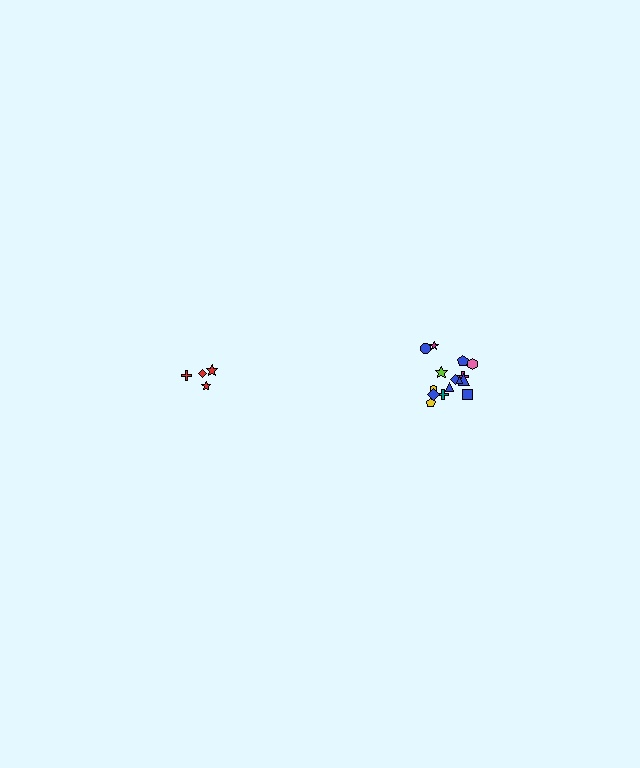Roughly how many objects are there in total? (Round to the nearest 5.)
Roughly 20 objects in total.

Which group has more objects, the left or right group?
The right group.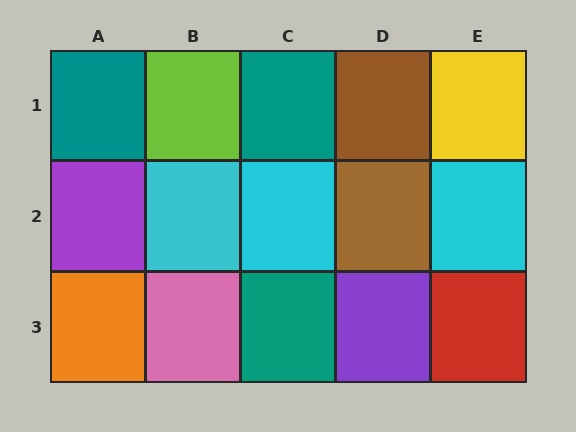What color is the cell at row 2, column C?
Cyan.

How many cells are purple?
2 cells are purple.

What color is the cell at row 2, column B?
Cyan.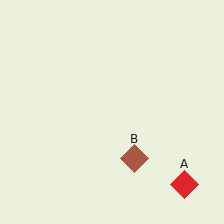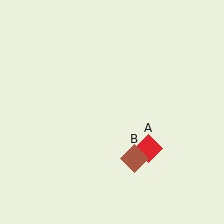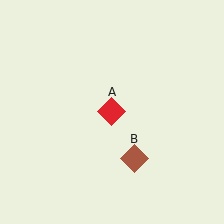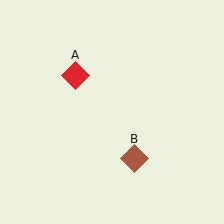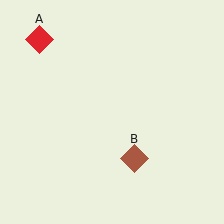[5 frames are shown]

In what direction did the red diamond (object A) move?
The red diamond (object A) moved up and to the left.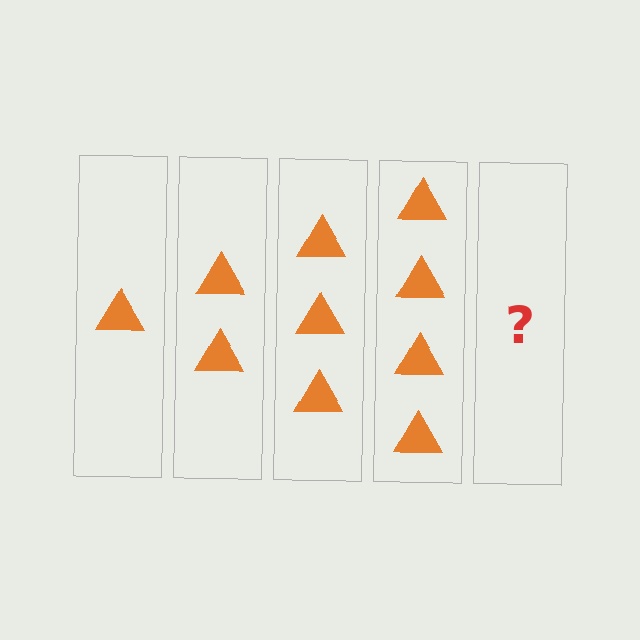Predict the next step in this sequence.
The next step is 5 triangles.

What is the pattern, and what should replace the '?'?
The pattern is that each step adds one more triangle. The '?' should be 5 triangles.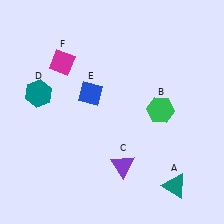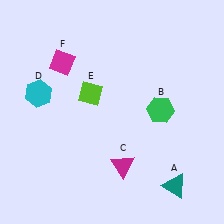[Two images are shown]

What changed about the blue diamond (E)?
In Image 1, E is blue. In Image 2, it changed to lime.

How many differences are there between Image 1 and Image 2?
There are 3 differences between the two images.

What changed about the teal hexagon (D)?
In Image 1, D is teal. In Image 2, it changed to cyan.